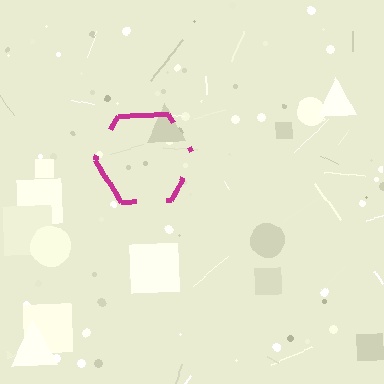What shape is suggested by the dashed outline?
The dashed outline suggests a hexagon.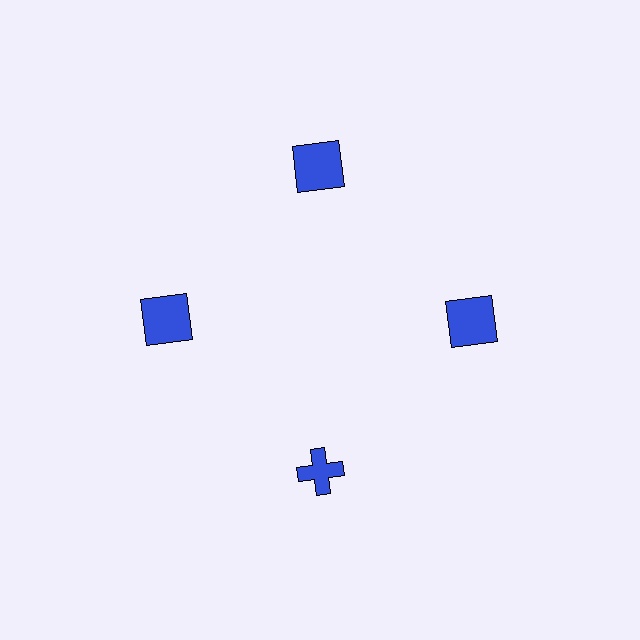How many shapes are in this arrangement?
There are 4 shapes arranged in a ring pattern.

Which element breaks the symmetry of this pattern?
The blue cross at roughly the 6 o'clock position breaks the symmetry. All other shapes are blue squares.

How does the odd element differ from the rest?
It has a different shape: cross instead of square.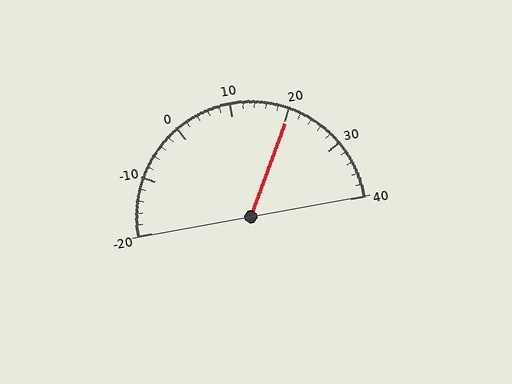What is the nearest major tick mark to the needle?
The nearest major tick mark is 20.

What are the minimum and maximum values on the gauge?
The gauge ranges from -20 to 40.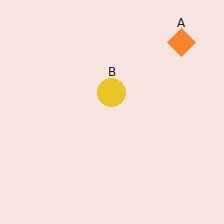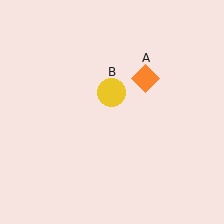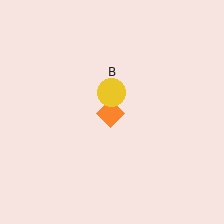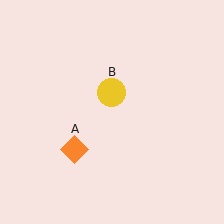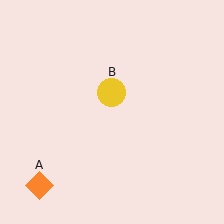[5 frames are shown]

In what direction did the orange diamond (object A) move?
The orange diamond (object A) moved down and to the left.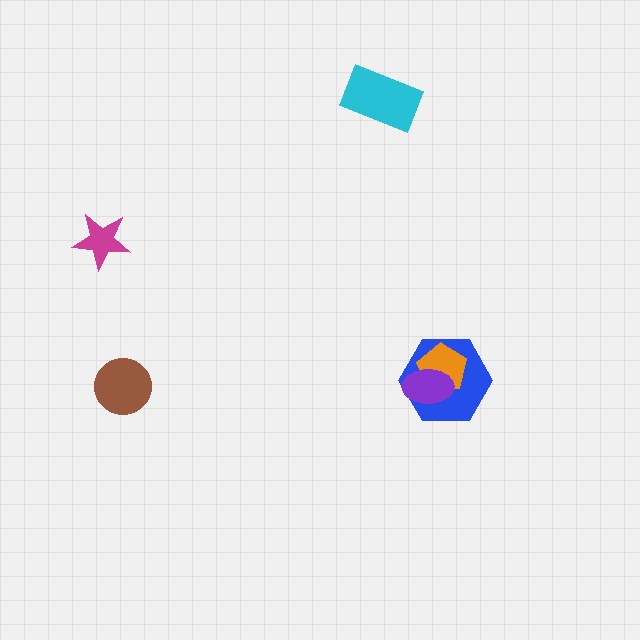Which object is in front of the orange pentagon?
The purple ellipse is in front of the orange pentagon.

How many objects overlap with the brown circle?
0 objects overlap with the brown circle.